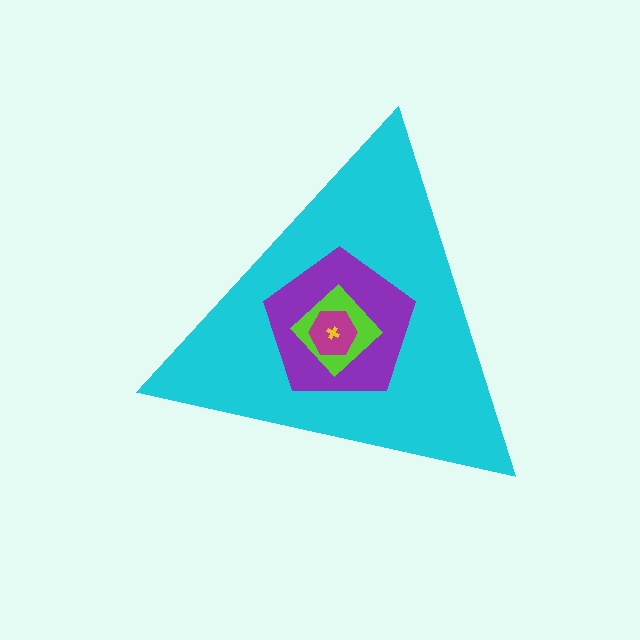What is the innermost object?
The yellow cross.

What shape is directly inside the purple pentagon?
The lime diamond.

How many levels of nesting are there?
5.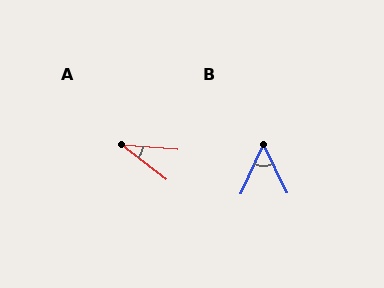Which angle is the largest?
B, at approximately 50 degrees.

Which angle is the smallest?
A, at approximately 33 degrees.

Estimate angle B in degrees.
Approximately 50 degrees.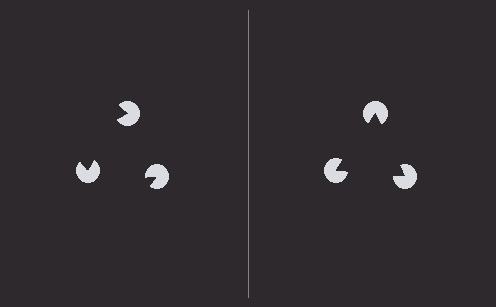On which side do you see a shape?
An illusory triangle appears on the right side. On the left side the wedge cuts are rotated, so no coherent shape forms.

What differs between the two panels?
The pac-man discs are positioned identically on both sides; only the wedge orientations differ. On the right they align to a triangle; on the left they are misaligned.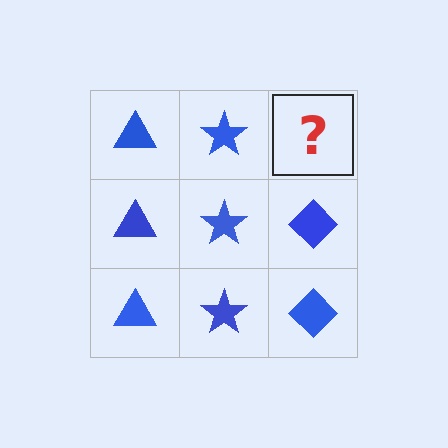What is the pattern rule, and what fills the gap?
The rule is that each column has a consistent shape. The gap should be filled with a blue diamond.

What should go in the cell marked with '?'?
The missing cell should contain a blue diamond.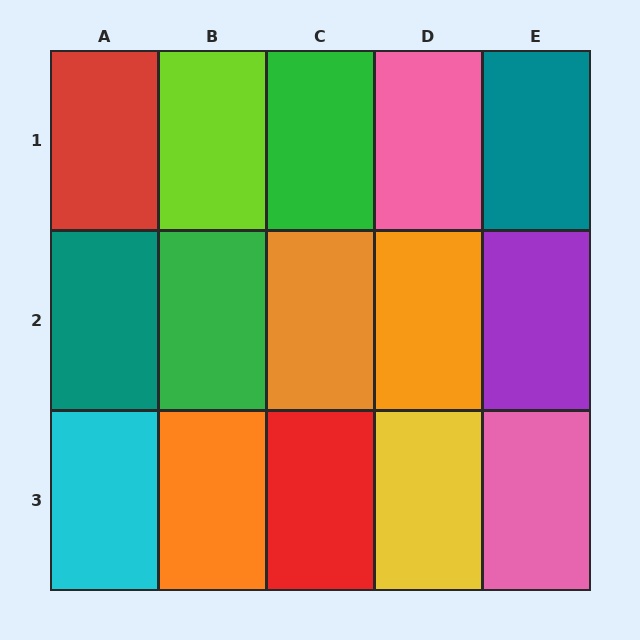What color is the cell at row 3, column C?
Red.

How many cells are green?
2 cells are green.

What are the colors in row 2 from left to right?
Teal, green, orange, orange, purple.